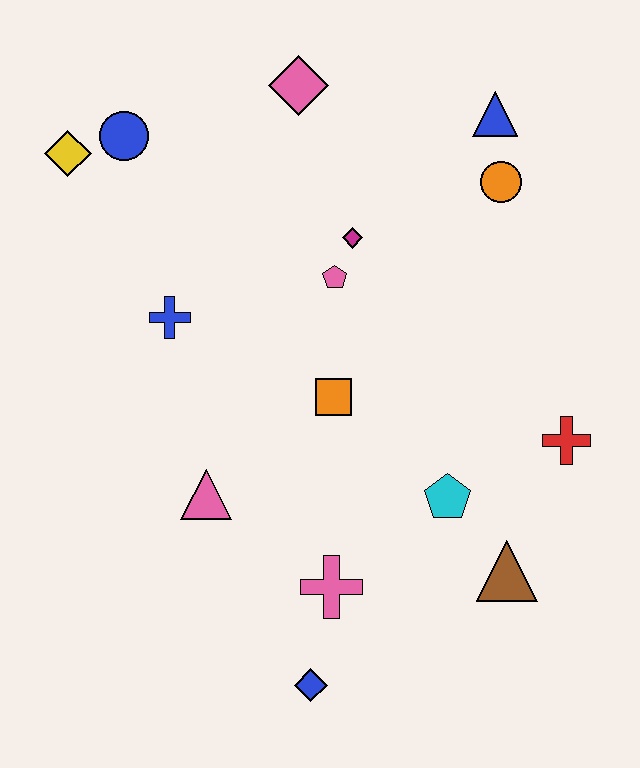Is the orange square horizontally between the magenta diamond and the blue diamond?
Yes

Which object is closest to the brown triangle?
The cyan pentagon is closest to the brown triangle.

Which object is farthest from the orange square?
The yellow diamond is farthest from the orange square.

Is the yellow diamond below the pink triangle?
No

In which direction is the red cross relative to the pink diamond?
The red cross is below the pink diamond.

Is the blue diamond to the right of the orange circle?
No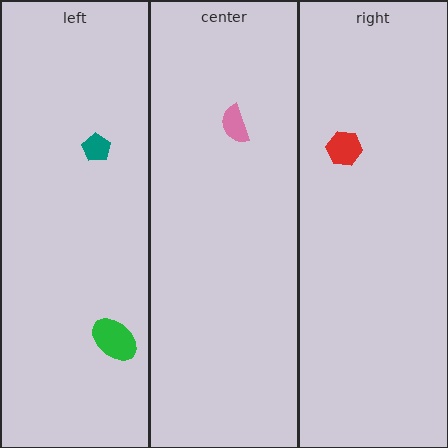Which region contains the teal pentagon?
The left region.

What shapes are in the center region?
The pink semicircle.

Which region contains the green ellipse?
The left region.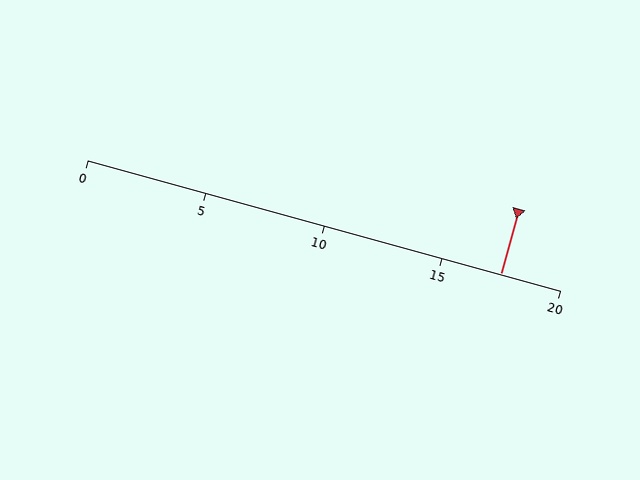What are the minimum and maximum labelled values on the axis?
The axis runs from 0 to 20.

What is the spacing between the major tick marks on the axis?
The major ticks are spaced 5 apart.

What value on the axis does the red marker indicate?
The marker indicates approximately 17.5.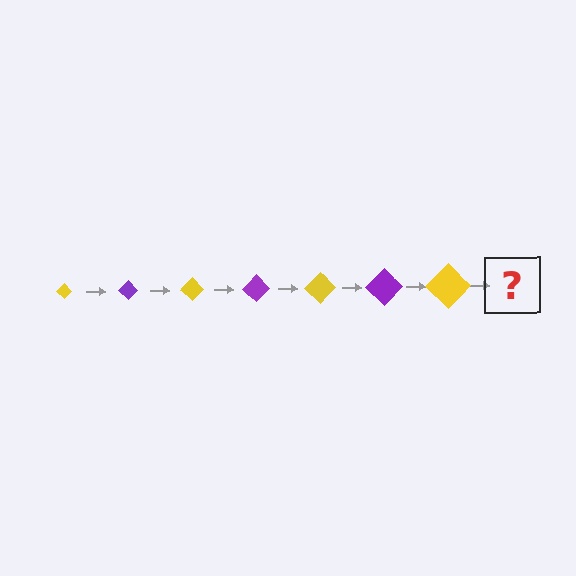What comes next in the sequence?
The next element should be a purple diamond, larger than the previous one.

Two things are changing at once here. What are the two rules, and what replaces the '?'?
The two rules are that the diamond grows larger each step and the color cycles through yellow and purple. The '?' should be a purple diamond, larger than the previous one.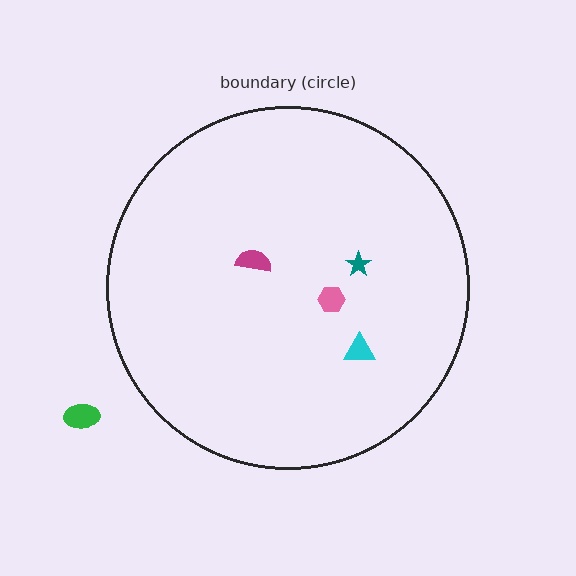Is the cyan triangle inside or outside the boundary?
Inside.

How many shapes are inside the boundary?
4 inside, 1 outside.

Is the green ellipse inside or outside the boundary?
Outside.